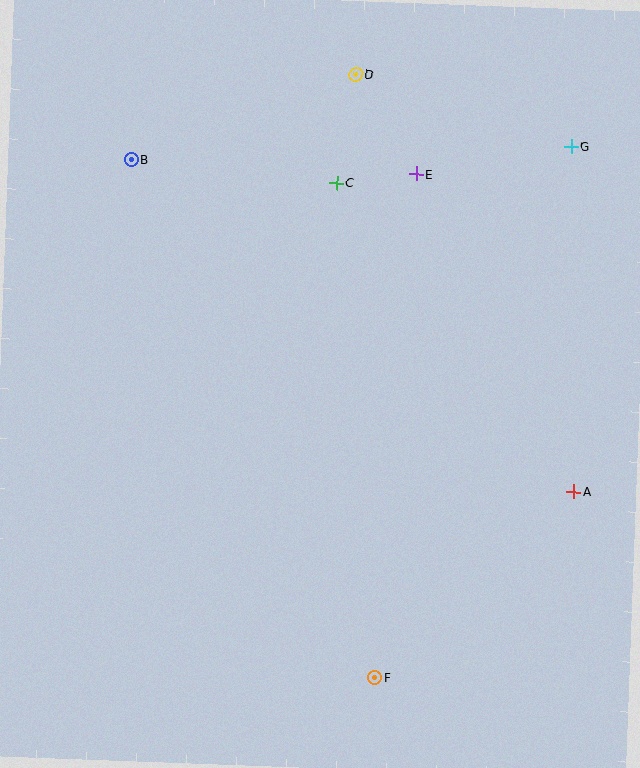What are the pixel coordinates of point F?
Point F is at (375, 678).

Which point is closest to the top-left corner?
Point B is closest to the top-left corner.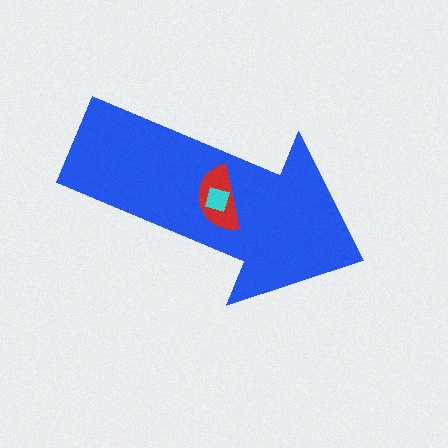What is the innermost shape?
The cyan diamond.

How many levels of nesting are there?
3.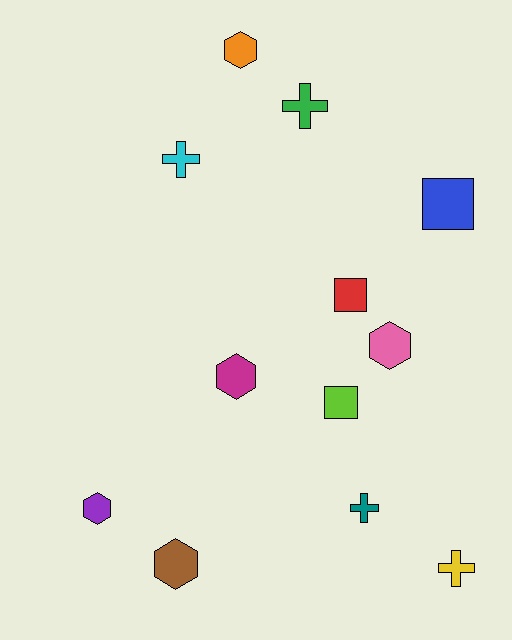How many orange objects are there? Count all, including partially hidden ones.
There is 1 orange object.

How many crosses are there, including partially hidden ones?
There are 4 crosses.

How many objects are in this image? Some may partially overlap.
There are 12 objects.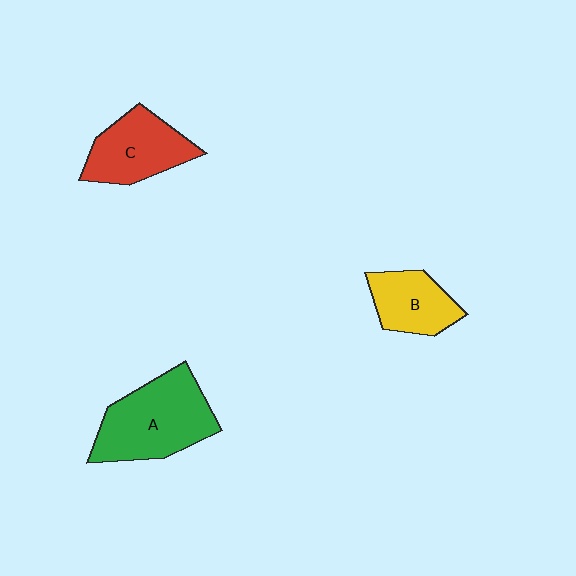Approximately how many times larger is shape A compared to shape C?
Approximately 1.4 times.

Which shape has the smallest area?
Shape B (yellow).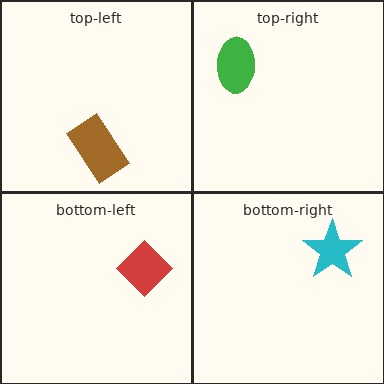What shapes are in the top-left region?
The brown rectangle.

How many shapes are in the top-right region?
1.